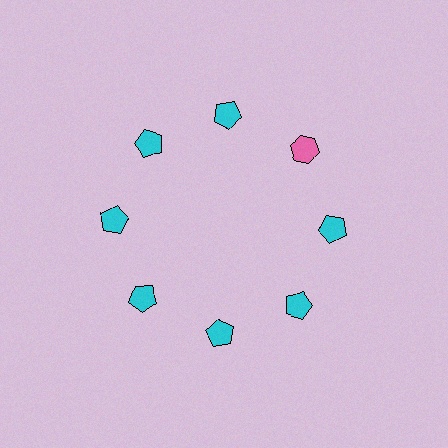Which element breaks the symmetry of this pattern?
The pink hexagon at roughly the 2 o'clock position breaks the symmetry. All other shapes are cyan pentagons.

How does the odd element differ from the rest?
It differs in both color (pink instead of cyan) and shape (hexagon instead of pentagon).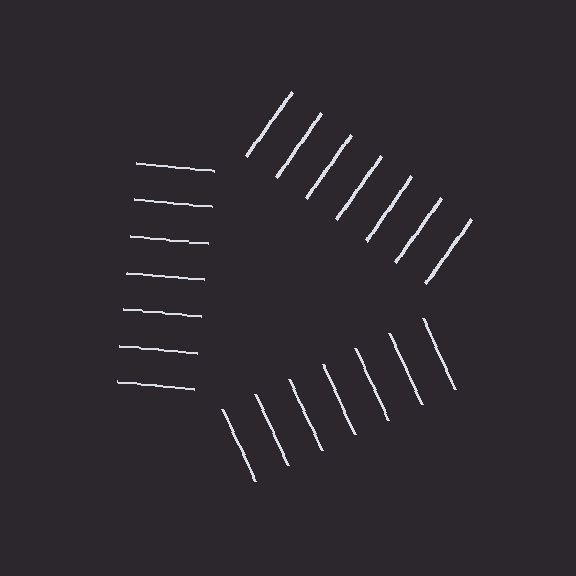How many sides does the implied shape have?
3 sides — the line-ends trace a triangle.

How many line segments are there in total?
21 — 7 along each of the 3 edges.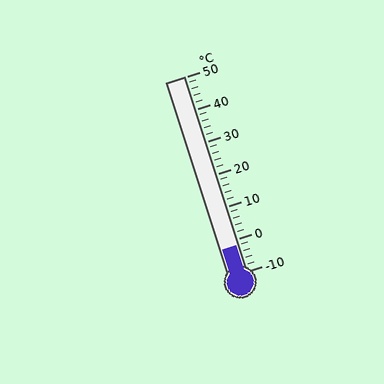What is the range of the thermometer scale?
The thermometer scale ranges from -10°C to 50°C.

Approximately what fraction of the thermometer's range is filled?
The thermometer is filled to approximately 15% of its range.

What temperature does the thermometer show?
The thermometer shows approximately -2°C.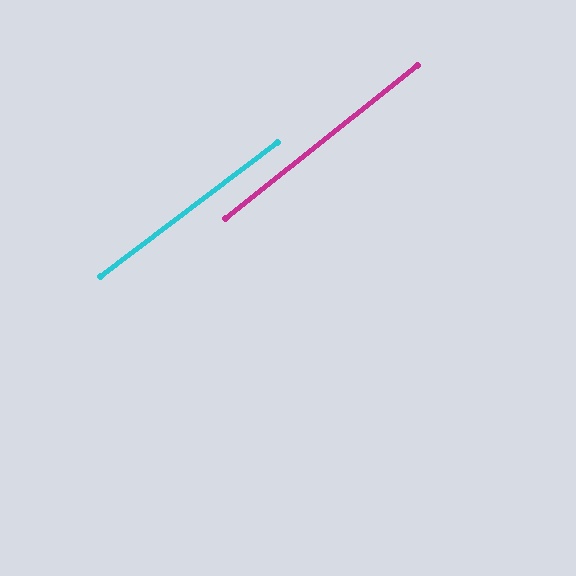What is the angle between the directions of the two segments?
Approximately 1 degree.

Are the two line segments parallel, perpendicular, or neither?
Parallel — their directions differ by only 1.5°.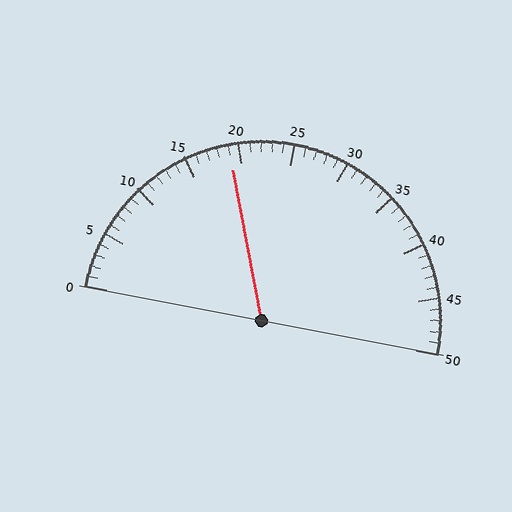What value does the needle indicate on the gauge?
The needle indicates approximately 19.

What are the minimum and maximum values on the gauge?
The gauge ranges from 0 to 50.